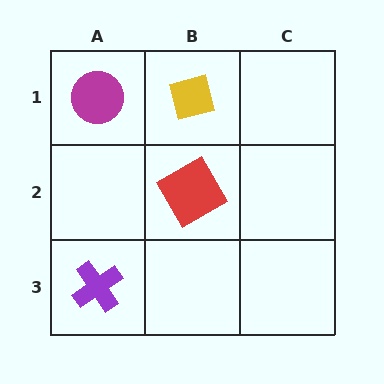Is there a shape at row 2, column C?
No, that cell is empty.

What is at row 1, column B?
A yellow square.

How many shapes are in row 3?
1 shape.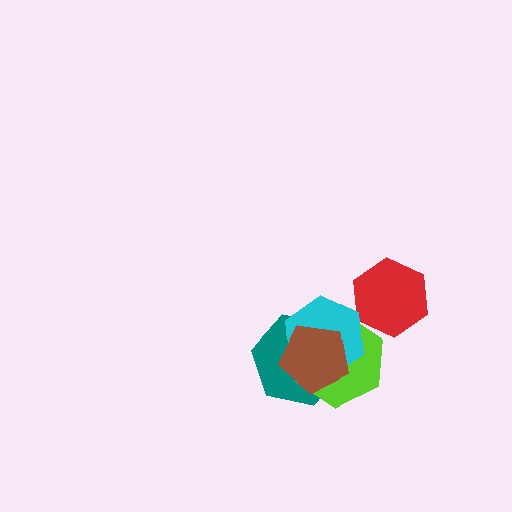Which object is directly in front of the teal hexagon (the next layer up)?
The lime hexagon is directly in front of the teal hexagon.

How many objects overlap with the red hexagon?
0 objects overlap with the red hexagon.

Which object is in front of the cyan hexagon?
The brown pentagon is in front of the cyan hexagon.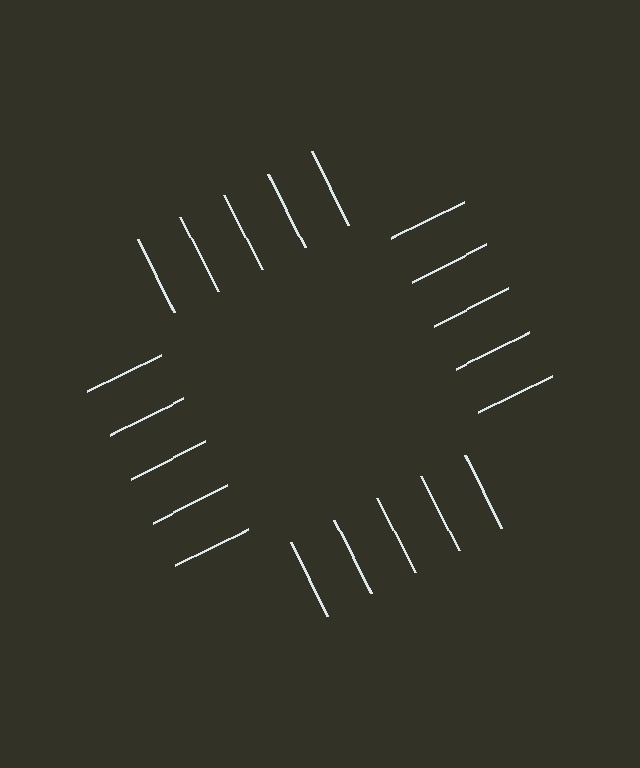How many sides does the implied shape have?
4 sides — the line-ends trace a square.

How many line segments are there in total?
20 — 5 along each of the 4 edges.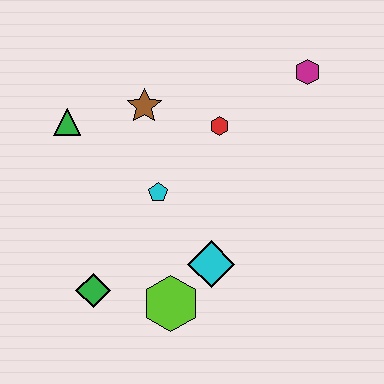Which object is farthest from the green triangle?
The magenta hexagon is farthest from the green triangle.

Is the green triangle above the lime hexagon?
Yes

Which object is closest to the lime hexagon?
The cyan diamond is closest to the lime hexagon.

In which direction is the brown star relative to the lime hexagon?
The brown star is above the lime hexagon.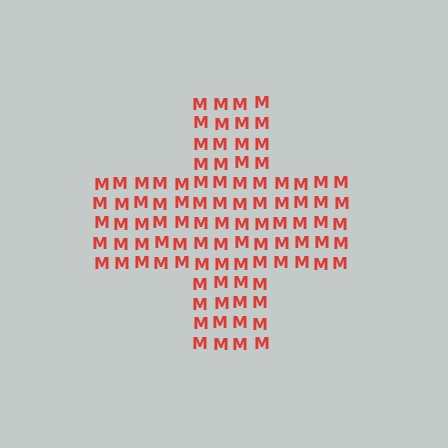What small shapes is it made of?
It is made of small letter M's.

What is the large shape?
The large shape is a cross.